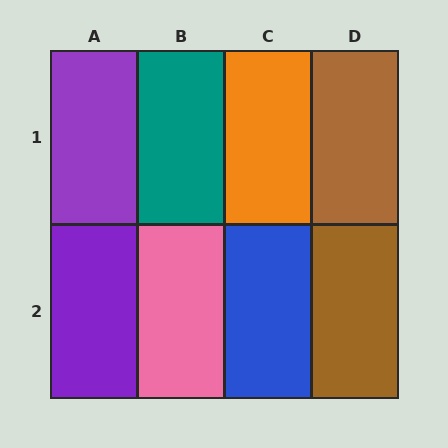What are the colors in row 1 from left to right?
Purple, teal, orange, brown.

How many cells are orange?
1 cell is orange.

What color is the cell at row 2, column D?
Brown.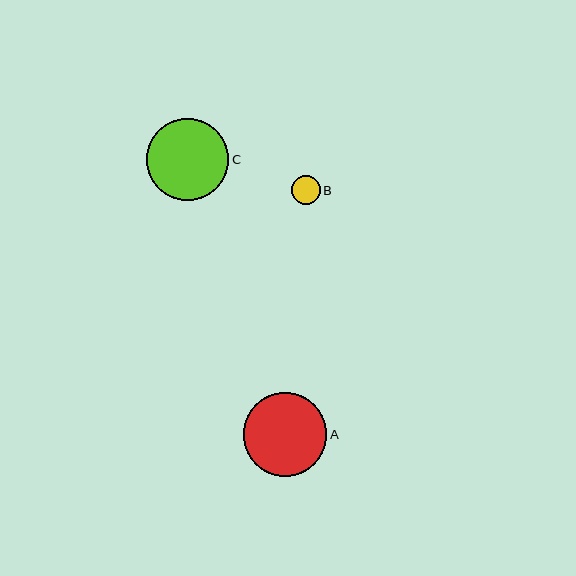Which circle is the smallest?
Circle B is the smallest with a size of approximately 29 pixels.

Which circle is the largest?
Circle A is the largest with a size of approximately 83 pixels.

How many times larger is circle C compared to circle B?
Circle C is approximately 2.8 times the size of circle B.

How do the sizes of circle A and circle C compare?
Circle A and circle C are approximately the same size.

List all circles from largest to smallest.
From largest to smallest: A, C, B.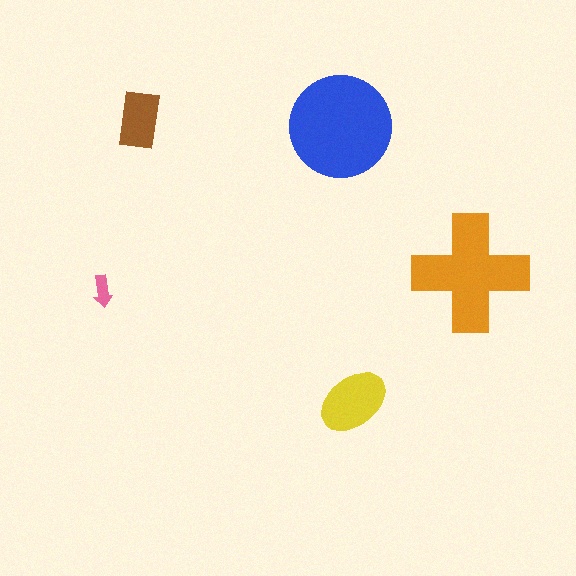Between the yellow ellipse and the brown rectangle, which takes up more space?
The yellow ellipse.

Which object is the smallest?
The pink arrow.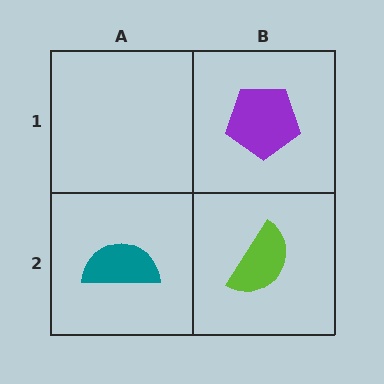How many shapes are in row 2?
2 shapes.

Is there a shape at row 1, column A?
No, that cell is empty.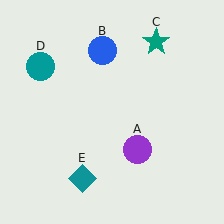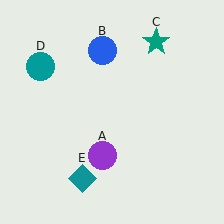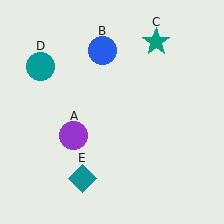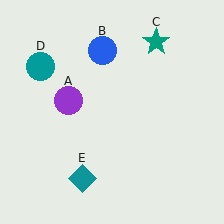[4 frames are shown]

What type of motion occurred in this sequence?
The purple circle (object A) rotated clockwise around the center of the scene.